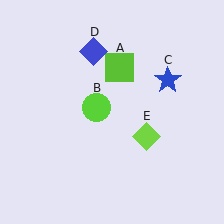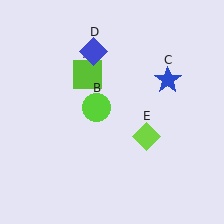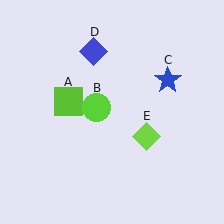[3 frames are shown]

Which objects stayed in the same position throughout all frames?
Lime circle (object B) and blue star (object C) and blue diamond (object D) and lime diamond (object E) remained stationary.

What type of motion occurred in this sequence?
The lime square (object A) rotated counterclockwise around the center of the scene.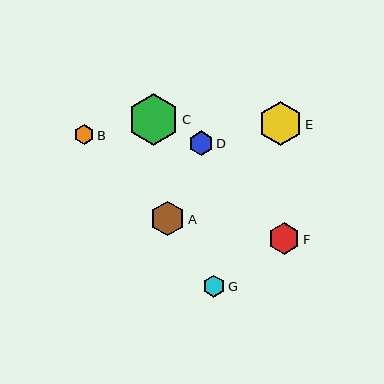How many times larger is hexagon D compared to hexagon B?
Hexagon D is approximately 1.2 times the size of hexagon B.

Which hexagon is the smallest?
Hexagon B is the smallest with a size of approximately 20 pixels.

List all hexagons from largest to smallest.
From largest to smallest: C, E, A, F, D, G, B.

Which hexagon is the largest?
Hexagon C is the largest with a size of approximately 52 pixels.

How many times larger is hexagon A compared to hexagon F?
Hexagon A is approximately 1.1 times the size of hexagon F.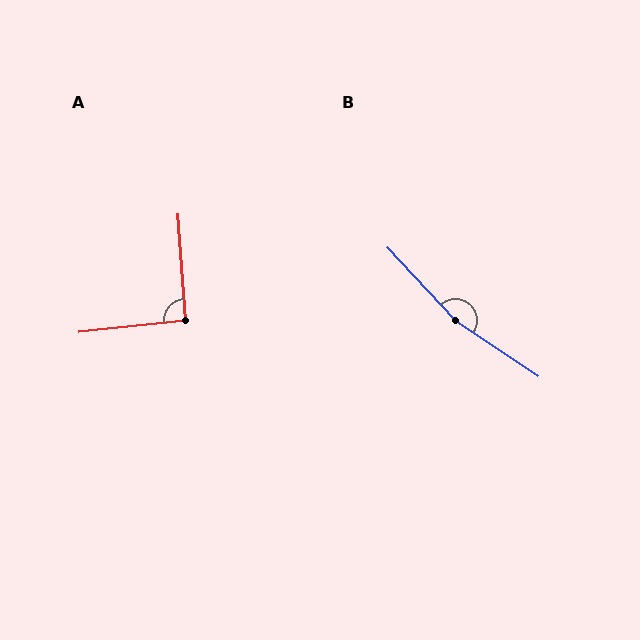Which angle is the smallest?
A, at approximately 92 degrees.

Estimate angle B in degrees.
Approximately 167 degrees.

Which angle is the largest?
B, at approximately 167 degrees.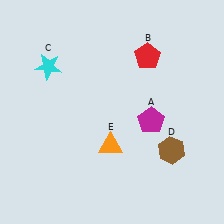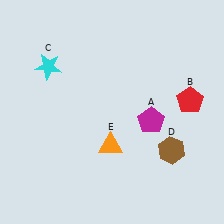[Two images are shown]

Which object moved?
The red pentagon (B) moved down.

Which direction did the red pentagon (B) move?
The red pentagon (B) moved down.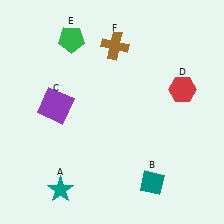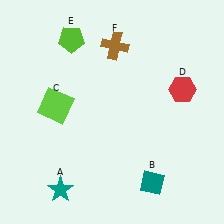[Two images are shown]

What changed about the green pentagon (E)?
In Image 1, E is green. In Image 2, it changed to lime.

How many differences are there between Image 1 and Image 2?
There are 2 differences between the two images.